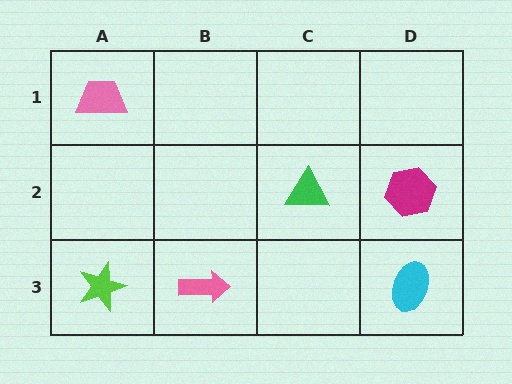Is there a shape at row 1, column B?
No, that cell is empty.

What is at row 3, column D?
A cyan ellipse.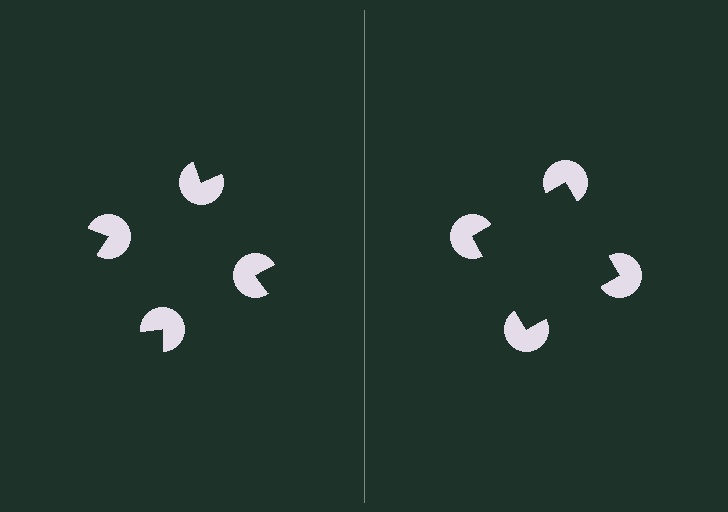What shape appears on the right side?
An illusory square.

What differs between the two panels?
The pac-man discs are positioned identically on both sides; only the wedge orientations differ. On the right they align to a square; on the left they are misaligned.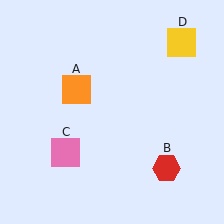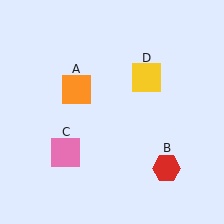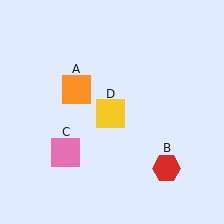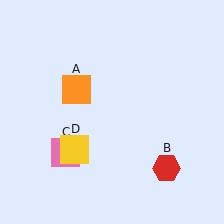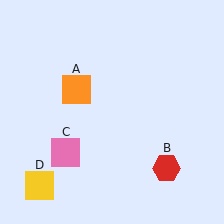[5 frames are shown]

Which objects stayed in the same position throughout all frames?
Orange square (object A) and red hexagon (object B) and pink square (object C) remained stationary.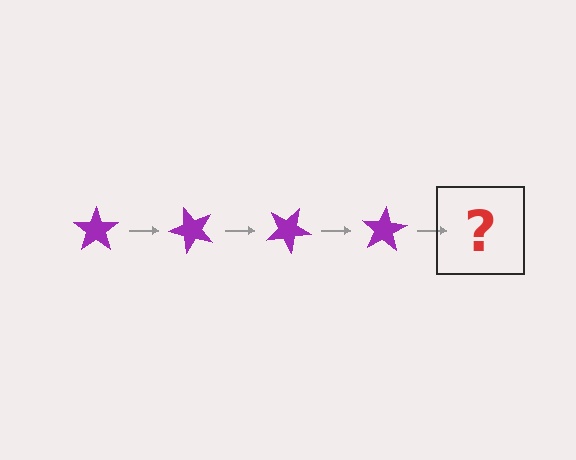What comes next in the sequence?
The next element should be a purple star rotated 200 degrees.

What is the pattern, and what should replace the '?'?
The pattern is that the star rotates 50 degrees each step. The '?' should be a purple star rotated 200 degrees.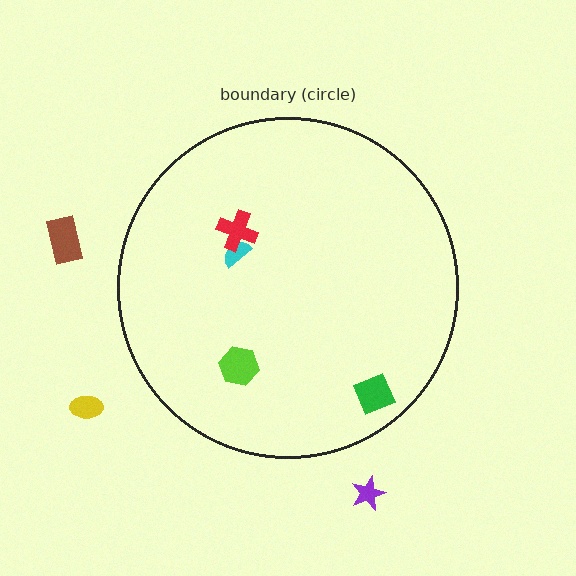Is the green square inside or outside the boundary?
Inside.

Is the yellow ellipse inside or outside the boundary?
Outside.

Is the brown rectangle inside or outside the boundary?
Outside.